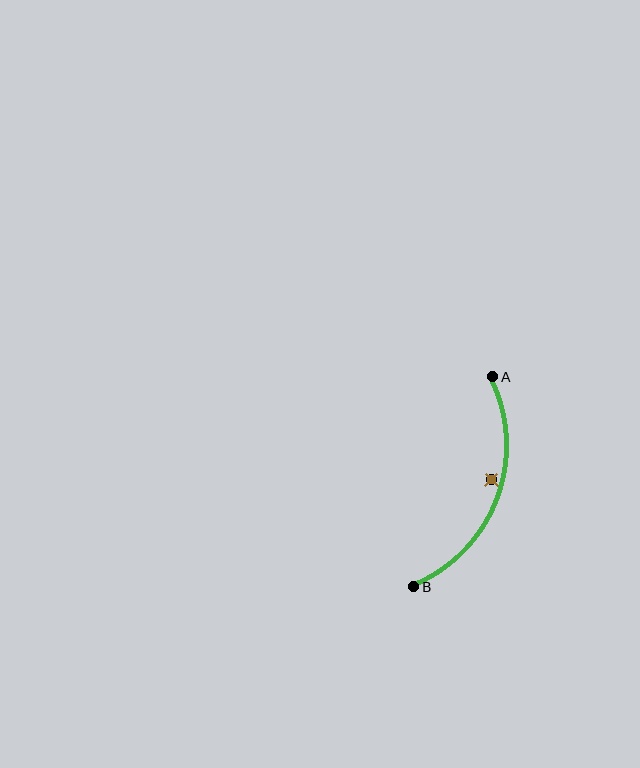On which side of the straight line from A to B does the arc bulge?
The arc bulges to the right of the straight line connecting A and B.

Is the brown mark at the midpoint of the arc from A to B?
No — the brown mark does not lie on the arc at all. It sits slightly inside the curve.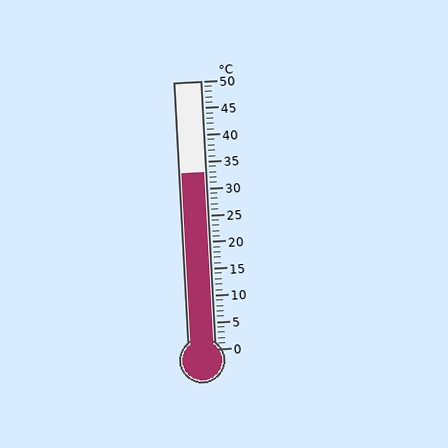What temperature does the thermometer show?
The thermometer shows approximately 33°C.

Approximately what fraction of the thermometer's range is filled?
The thermometer is filled to approximately 65% of its range.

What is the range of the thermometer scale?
The thermometer scale ranges from 0°C to 50°C.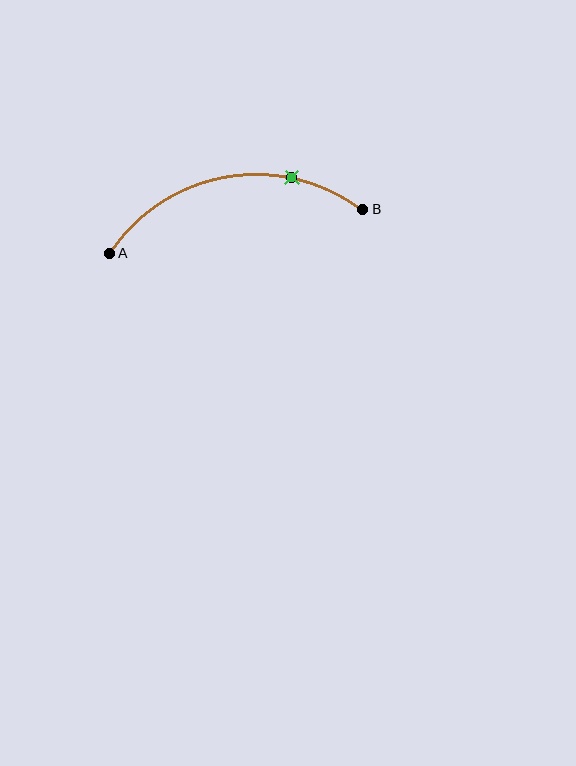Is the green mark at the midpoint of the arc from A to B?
No. The green mark lies on the arc but is closer to endpoint B. The arc midpoint would be at the point on the curve equidistant along the arc from both A and B.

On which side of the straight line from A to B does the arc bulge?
The arc bulges above the straight line connecting A and B.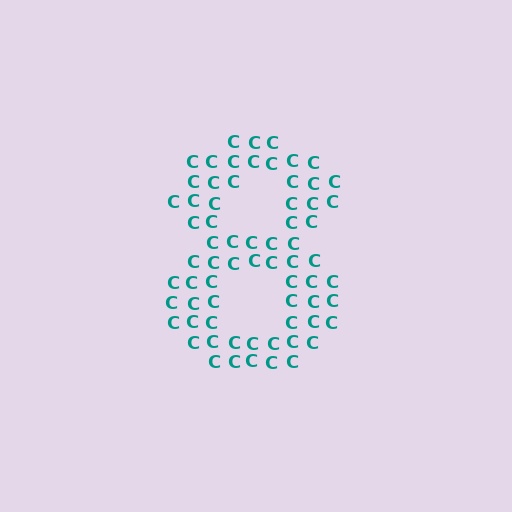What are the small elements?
The small elements are letter C's.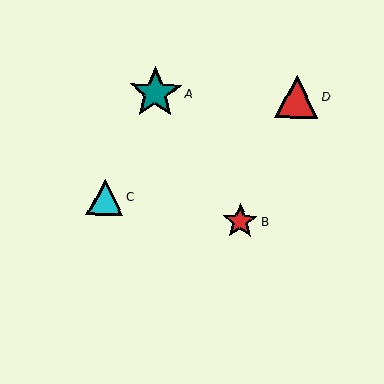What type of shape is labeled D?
Shape D is a red triangle.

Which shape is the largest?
The teal star (labeled A) is the largest.